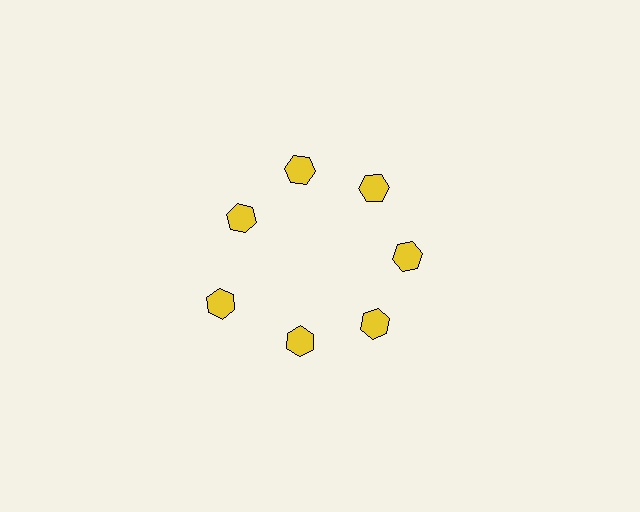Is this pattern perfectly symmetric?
No. The 7 yellow hexagons are arranged in a ring, but one element near the 8 o'clock position is pushed outward from the center, breaking the 7-fold rotational symmetry.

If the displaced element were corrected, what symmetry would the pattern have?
It would have 7-fold rotational symmetry — the pattern would map onto itself every 51 degrees.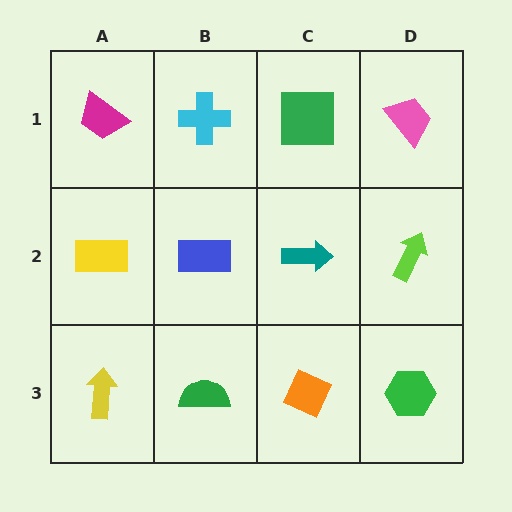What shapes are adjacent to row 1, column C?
A teal arrow (row 2, column C), a cyan cross (row 1, column B), a pink trapezoid (row 1, column D).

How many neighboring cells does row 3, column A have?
2.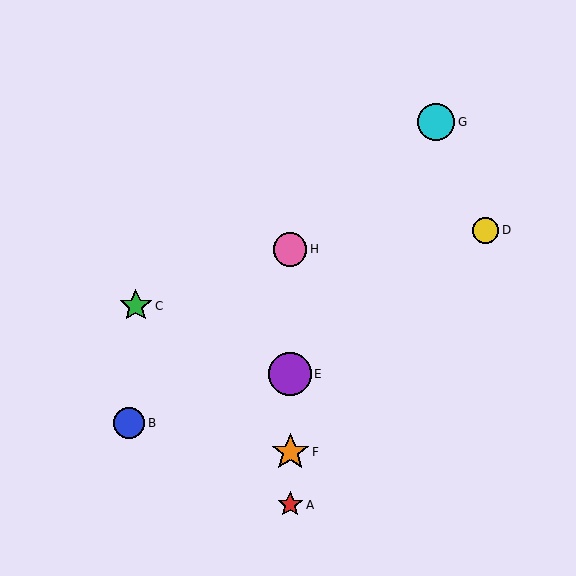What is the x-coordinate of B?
Object B is at x≈129.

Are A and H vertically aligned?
Yes, both are at x≈290.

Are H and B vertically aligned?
No, H is at x≈290 and B is at x≈129.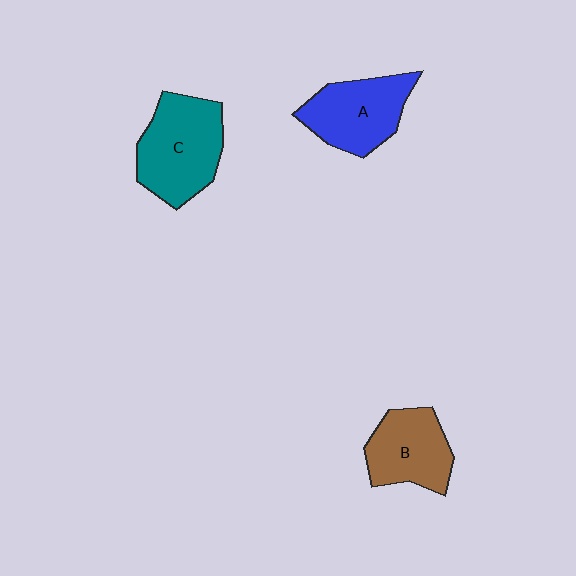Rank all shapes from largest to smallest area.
From largest to smallest: C (teal), A (blue), B (brown).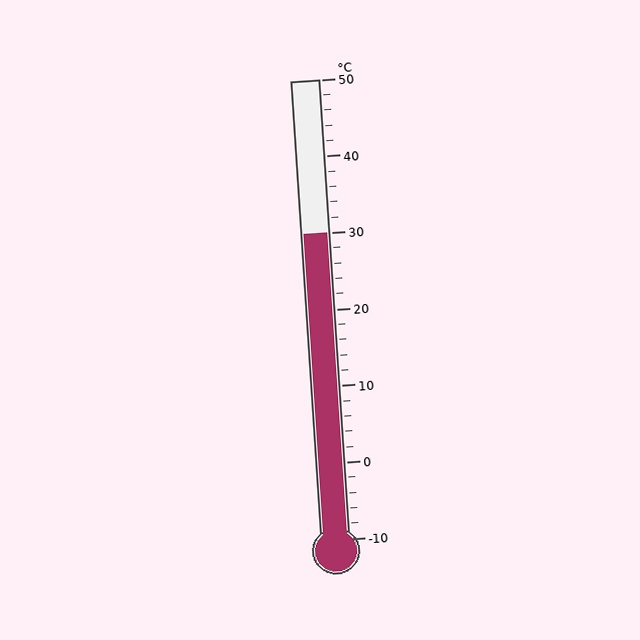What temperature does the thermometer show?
The thermometer shows approximately 30°C.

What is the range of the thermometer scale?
The thermometer scale ranges from -10°C to 50°C.